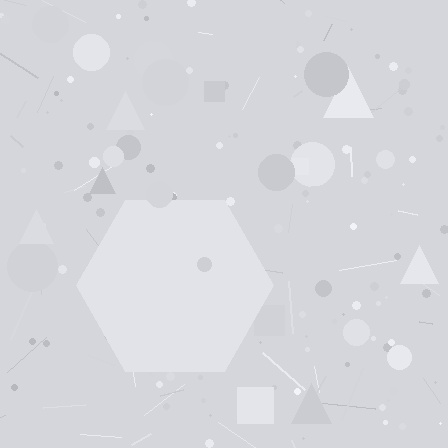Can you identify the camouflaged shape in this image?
The camouflaged shape is a hexagon.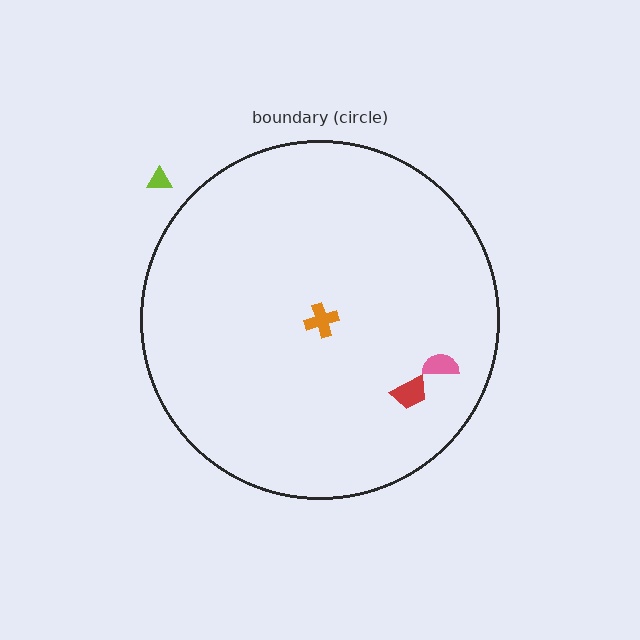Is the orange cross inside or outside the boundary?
Inside.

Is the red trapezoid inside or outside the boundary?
Inside.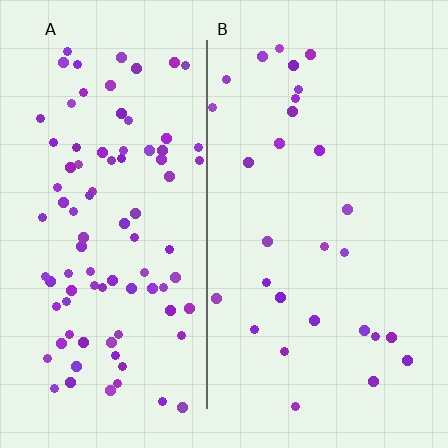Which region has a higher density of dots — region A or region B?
A (the left).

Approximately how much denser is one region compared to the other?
Approximately 3.2× — region A over region B.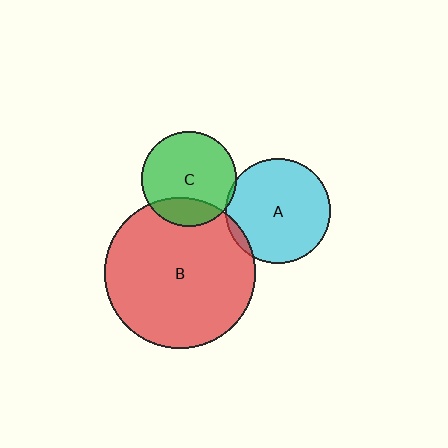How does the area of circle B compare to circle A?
Approximately 2.1 times.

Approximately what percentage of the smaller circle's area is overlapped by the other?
Approximately 5%.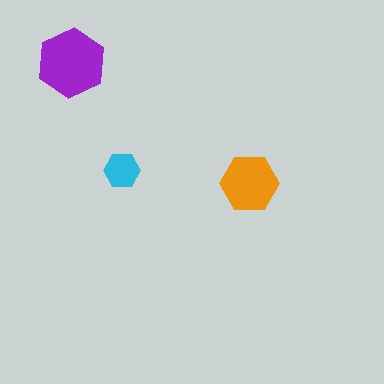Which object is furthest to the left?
The purple hexagon is leftmost.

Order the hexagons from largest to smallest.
the purple one, the orange one, the cyan one.